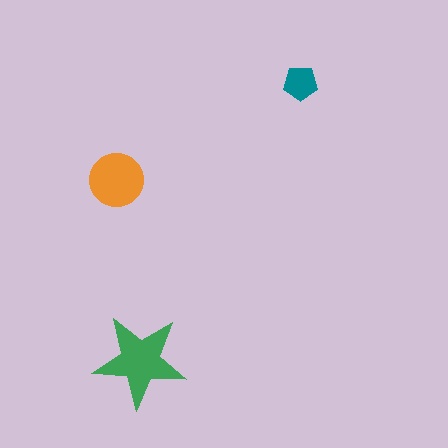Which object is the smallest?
The teal pentagon.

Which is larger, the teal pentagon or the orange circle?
The orange circle.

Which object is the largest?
The green star.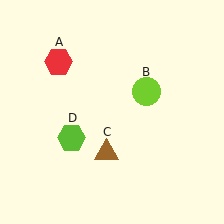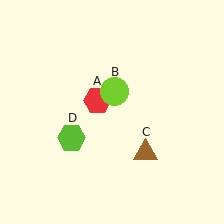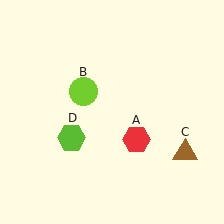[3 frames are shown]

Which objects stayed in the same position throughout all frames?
Lime hexagon (object D) remained stationary.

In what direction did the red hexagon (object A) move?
The red hexagon (object A) moved down and to the right.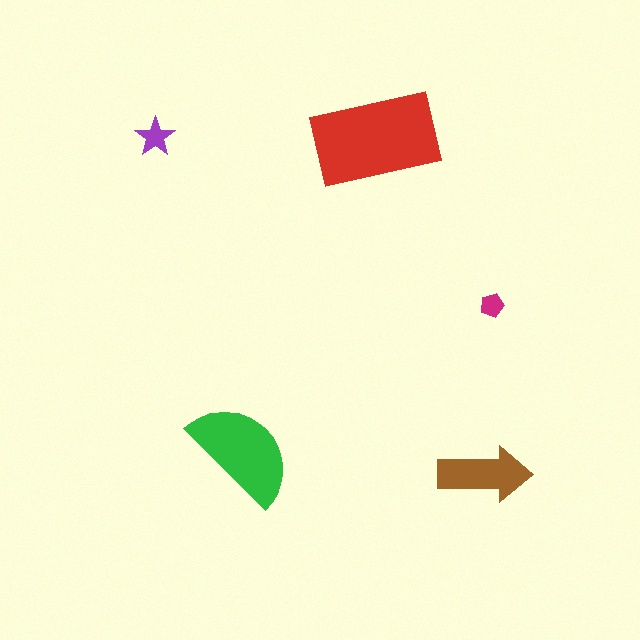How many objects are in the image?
There are 5 objects in the image.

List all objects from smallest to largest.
The magenta pentagon, the purple star, the brown arrow, the green semicircle, the red rectangle.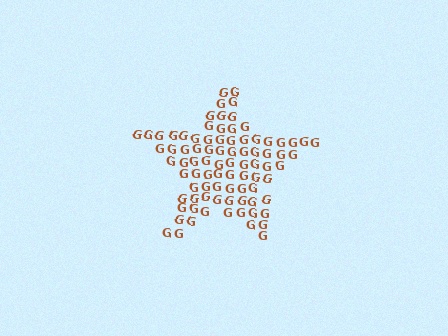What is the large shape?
The large shape is a star.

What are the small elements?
The small elements are letter G's.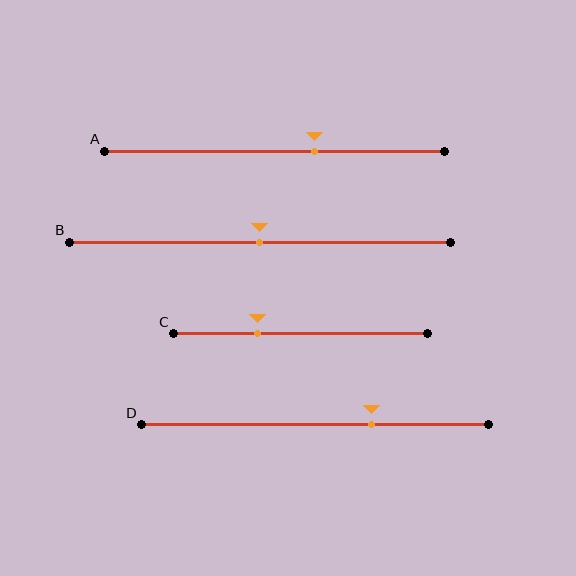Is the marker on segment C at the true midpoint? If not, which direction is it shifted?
No, the marker on segment C is shifted to the left by about 17% of the segment length.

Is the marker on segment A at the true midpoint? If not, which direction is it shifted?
No, the marker on segment A is shifted to the right by about 12% of the segment length.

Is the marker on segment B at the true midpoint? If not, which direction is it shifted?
Yes, the marker on segment B is at the true midpoint.